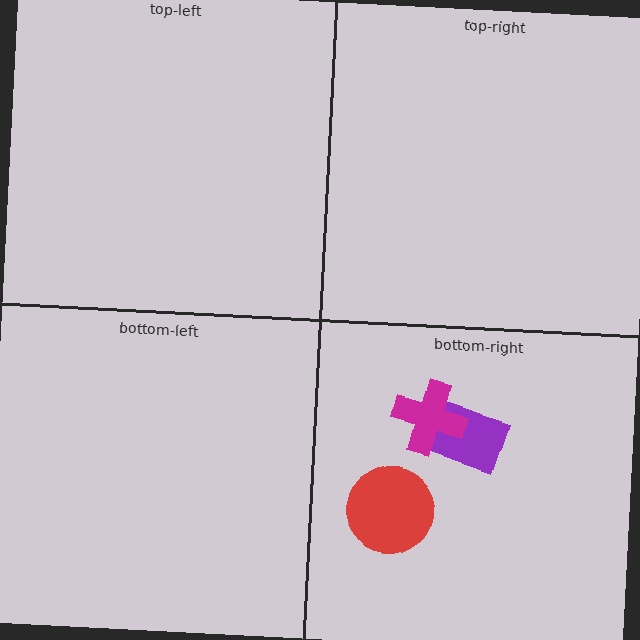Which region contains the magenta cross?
The bottom-right region.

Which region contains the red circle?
The bottom-right region.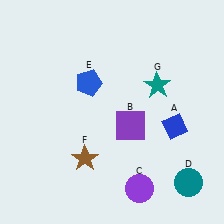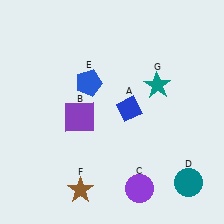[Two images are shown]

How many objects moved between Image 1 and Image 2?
3 objects moved between the two images.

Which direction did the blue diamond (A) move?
The blue diamond (A) moved left.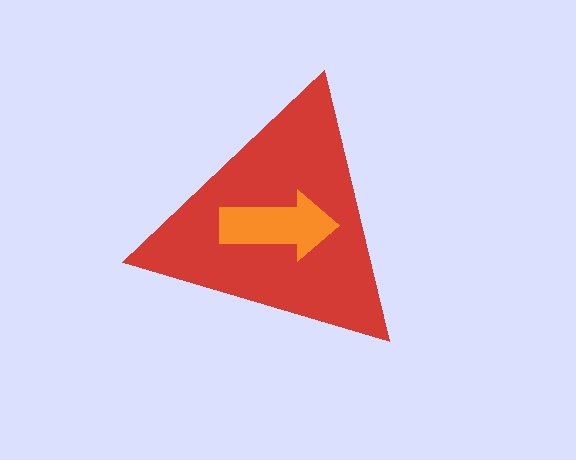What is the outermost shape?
The red triangle.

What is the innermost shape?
The orange arrow.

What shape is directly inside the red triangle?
The orange arrow.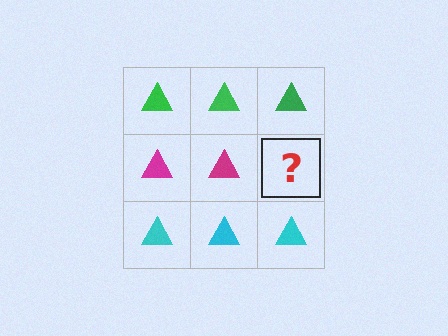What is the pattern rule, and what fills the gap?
The rule is that each row has a consistent color. The gap should be filled with a magenta triangle.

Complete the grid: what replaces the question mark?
The question mark should be replaced with a magenta triangle.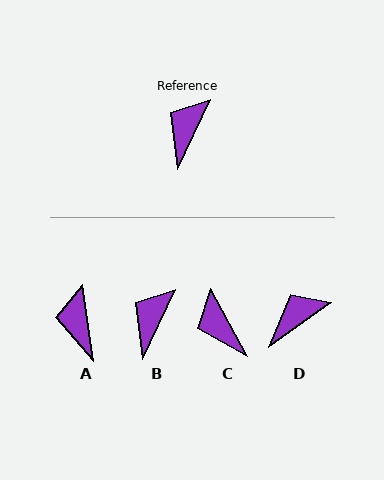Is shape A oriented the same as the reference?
No, it is off by about 33 degrees.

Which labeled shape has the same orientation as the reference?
B.